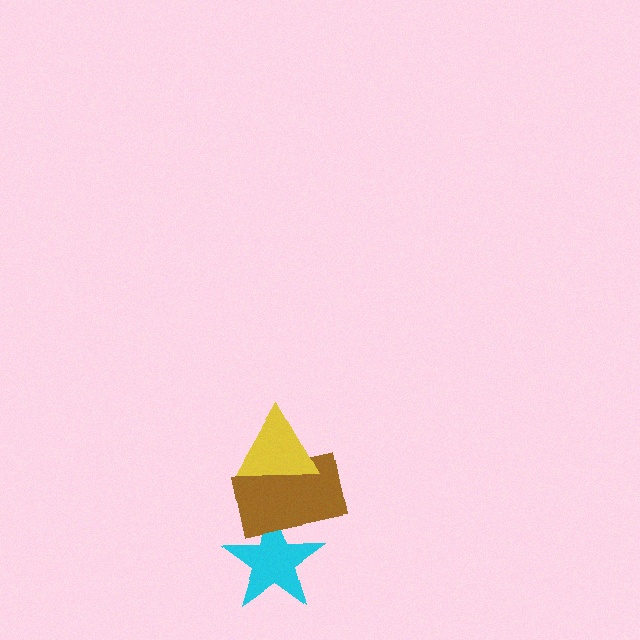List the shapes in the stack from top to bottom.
From top to bottom: the yellow triangle, the brown rectangle, the cyan star.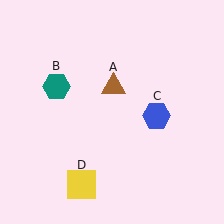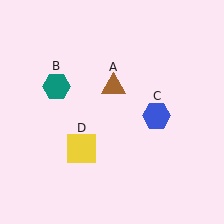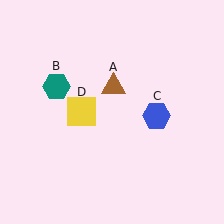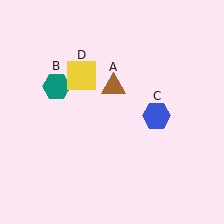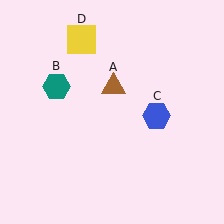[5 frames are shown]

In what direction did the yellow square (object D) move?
The yellow square (object D) moved up.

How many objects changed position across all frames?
1 object changed position: yellow square (object D).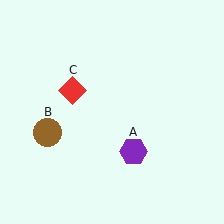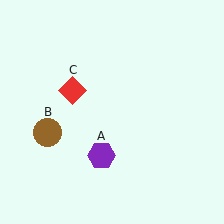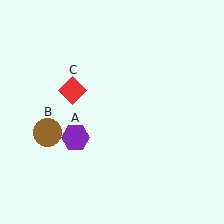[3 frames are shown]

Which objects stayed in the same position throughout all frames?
Brown circle (object B) and red diamond (object C) remained stationary.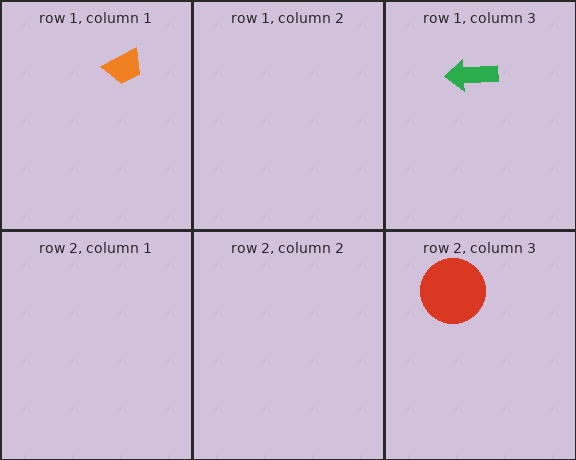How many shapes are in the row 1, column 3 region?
1.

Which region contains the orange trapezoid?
The row 1, column 1 region.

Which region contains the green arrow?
The row 1, column 3 region.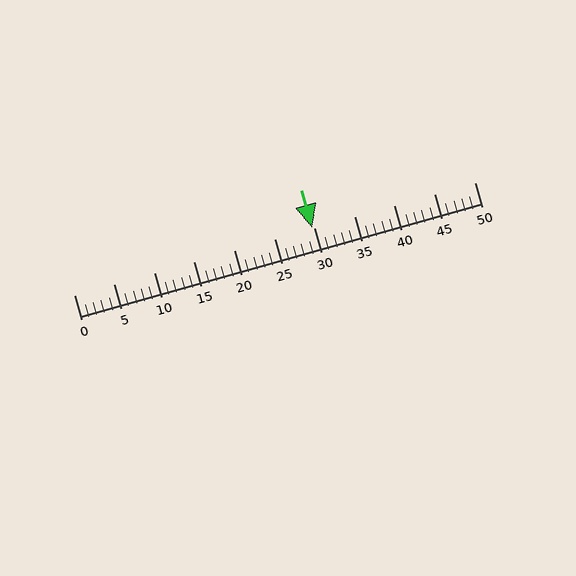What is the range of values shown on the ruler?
The ruler shows values from 0 to 50.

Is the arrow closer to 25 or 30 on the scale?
The arrow is closer to 30.